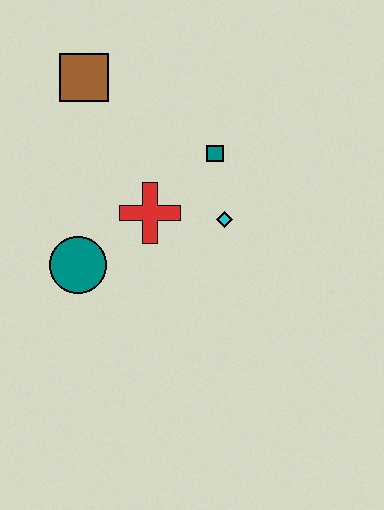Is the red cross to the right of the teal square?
No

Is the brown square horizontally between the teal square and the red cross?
No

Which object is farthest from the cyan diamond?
The brown square is farthest from the cyan diamond.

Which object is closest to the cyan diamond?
The teal square is closest to the cyan diamond.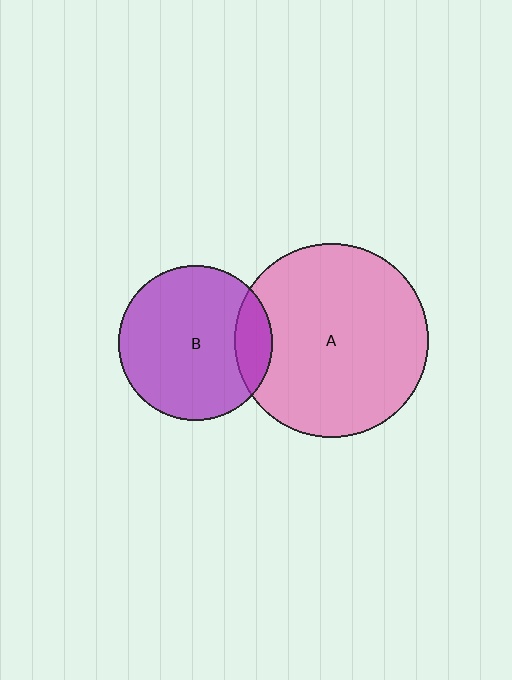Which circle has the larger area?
Circle A (pink).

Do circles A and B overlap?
Yes.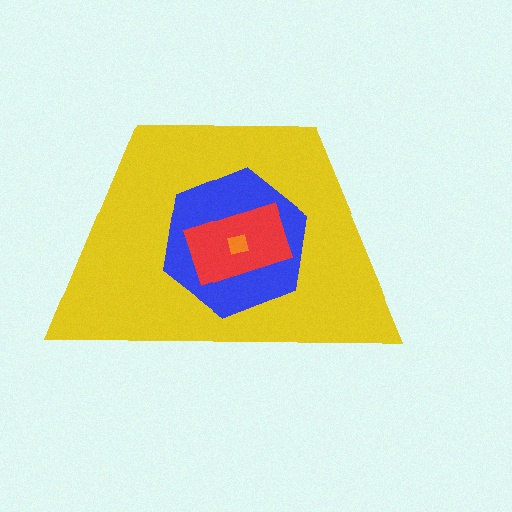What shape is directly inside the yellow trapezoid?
The blue hexagon.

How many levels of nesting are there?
4.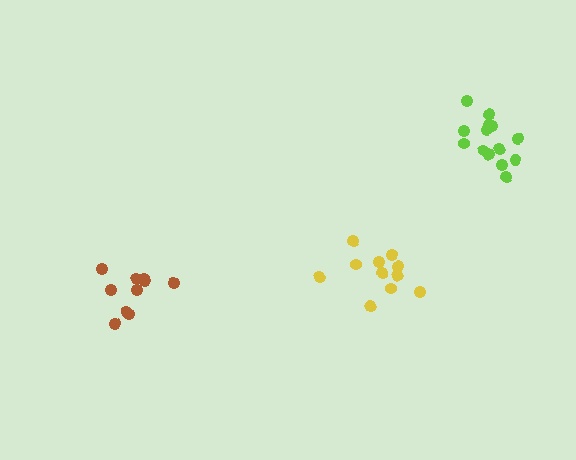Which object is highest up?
The lime cluster is topmost.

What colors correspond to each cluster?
The clusters are colored: brown, yellow, lime.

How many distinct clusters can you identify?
There are 3 distinct clusters.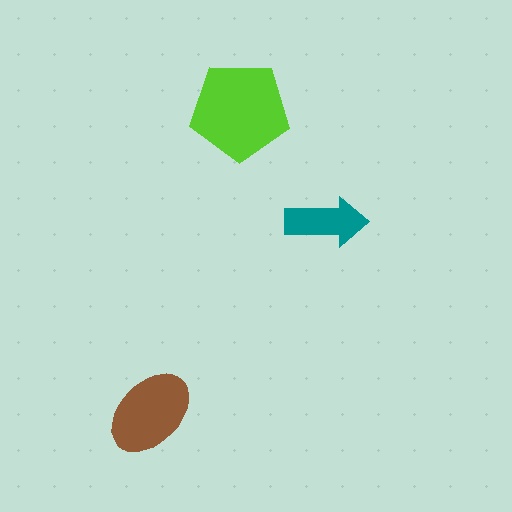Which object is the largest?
The lime pentagon.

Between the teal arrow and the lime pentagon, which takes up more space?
The lime pentagon.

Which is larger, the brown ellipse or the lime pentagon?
The lime pentagon.